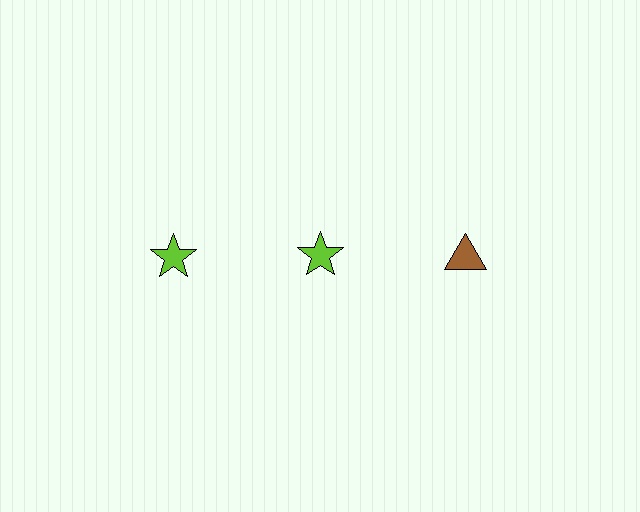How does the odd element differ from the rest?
It differs in both color (brown instead of lime) and shape (triangle instead of star).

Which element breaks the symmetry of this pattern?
The brown triangle in the top row, center column breaks the symmetry. All other shapes are lime stars.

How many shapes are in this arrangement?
There are 3 shapes arranged in a grid pattern.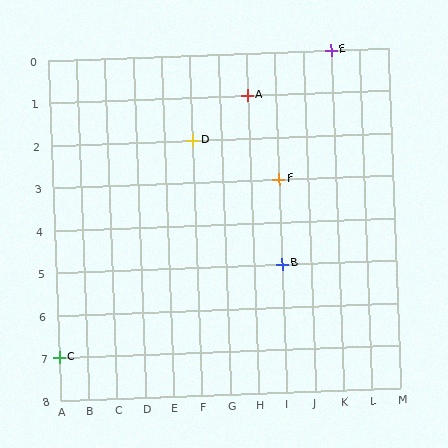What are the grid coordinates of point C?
Point C is at grid coordinates (A, 7).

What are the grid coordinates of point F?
Point F is at grid coordinates (I, 3).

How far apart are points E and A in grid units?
Points E and A are 3 columns and 1 row apart (about 3.2 grid units diagonally).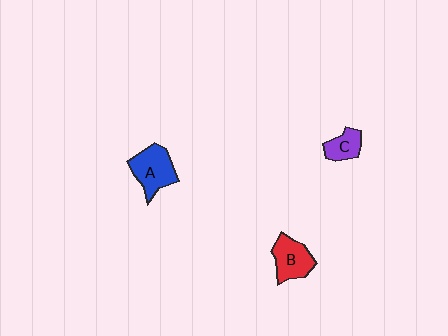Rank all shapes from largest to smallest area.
From largest to smallest: A (blue), B (red), C (purple).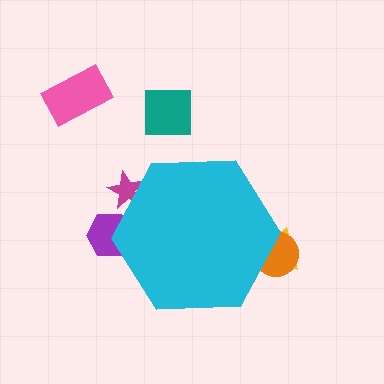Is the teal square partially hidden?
No, the teal square is fully visible.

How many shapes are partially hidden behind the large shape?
4 shapes are partially hidden.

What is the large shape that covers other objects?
A cyan hexagon.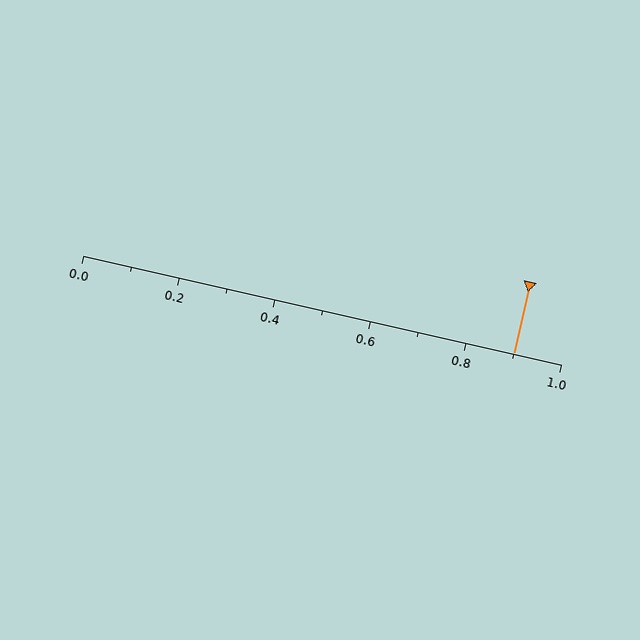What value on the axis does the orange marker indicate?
The marker indicates approximately 0.9.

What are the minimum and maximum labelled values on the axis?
The axis runs from 0.0 to 1.0.